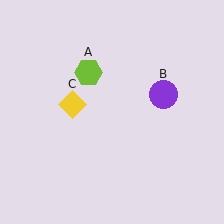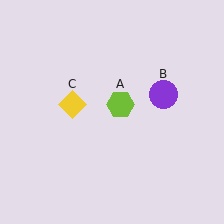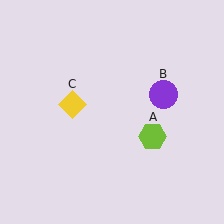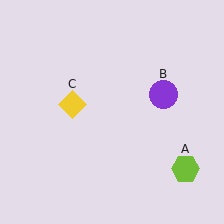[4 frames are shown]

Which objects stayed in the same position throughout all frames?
Purple circle (object B) and yellow diamond (object C) remained stationary.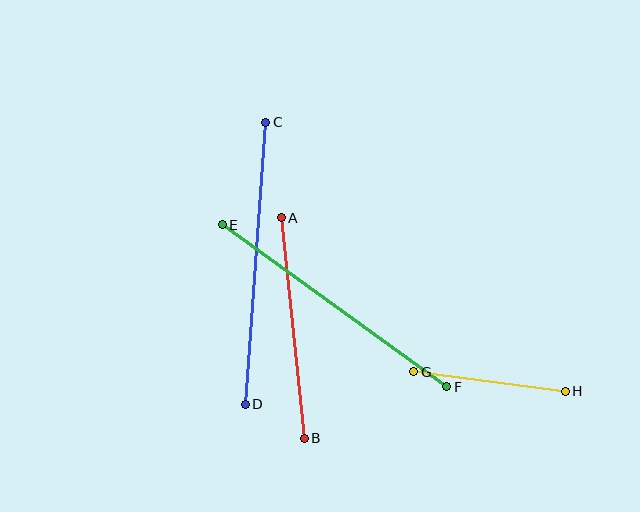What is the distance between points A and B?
The distance is approximately 222 pixels.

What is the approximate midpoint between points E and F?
The midpoint is at approximately (335, 306) pixels.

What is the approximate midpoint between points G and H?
The midpoint is at approximately (489, 382) pixels.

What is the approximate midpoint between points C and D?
The midpoint is at approximately (256, 263) pixels.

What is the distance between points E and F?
The distance is approximately 277 pixels.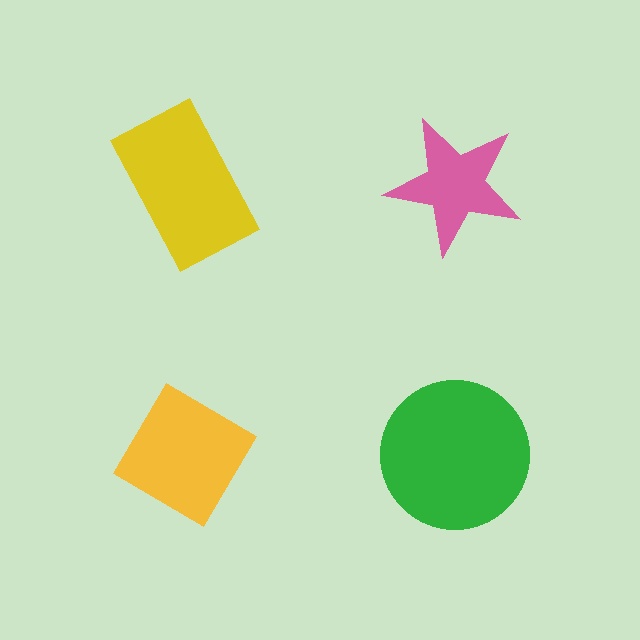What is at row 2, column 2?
A green circle.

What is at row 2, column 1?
A yellow diamond.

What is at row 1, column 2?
A pink star.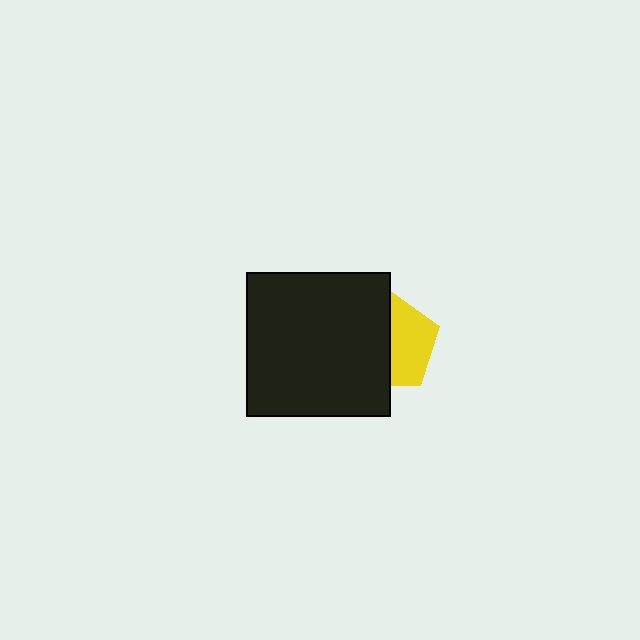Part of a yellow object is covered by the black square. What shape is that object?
It is a pentagon.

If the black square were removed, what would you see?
You would see the complete yellow pentagon.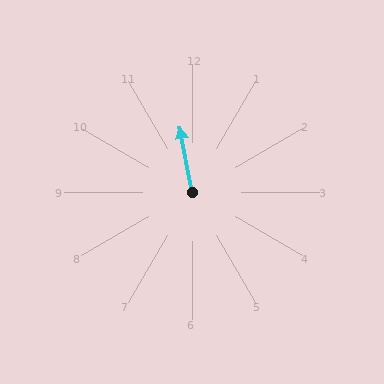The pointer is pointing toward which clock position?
Roughly 12 o'clock.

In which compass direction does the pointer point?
North.